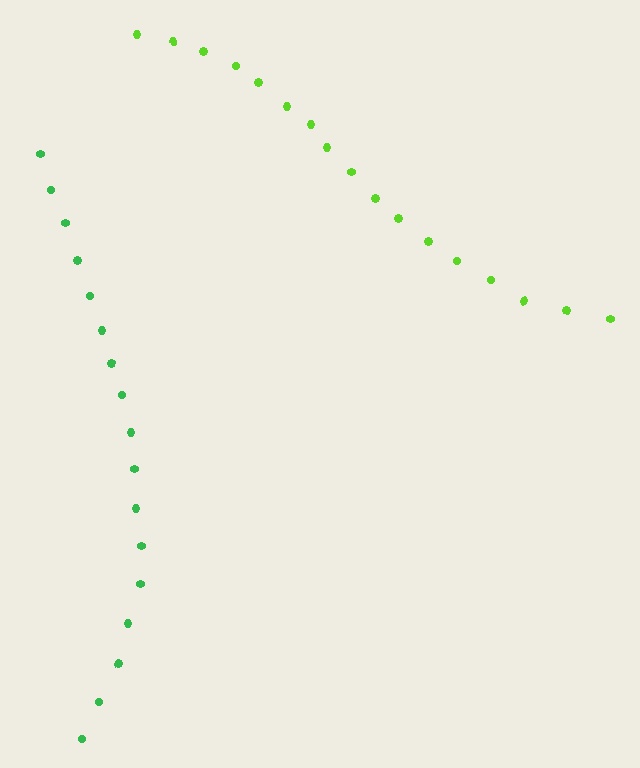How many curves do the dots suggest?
There are 2 distinct paths.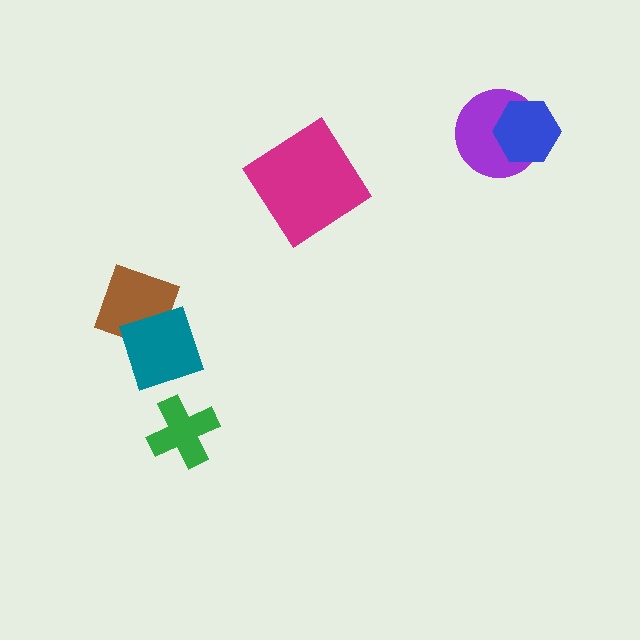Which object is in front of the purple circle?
The blue hexagon is in front of the purple circle.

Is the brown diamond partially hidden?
Yes, it is partially covered by another shape.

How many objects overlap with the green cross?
0 objects overlap with the green cross.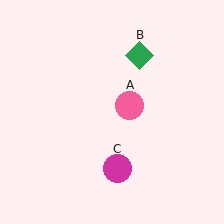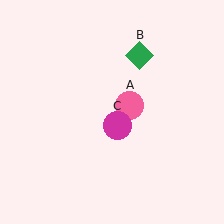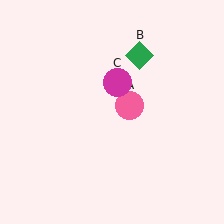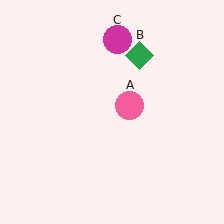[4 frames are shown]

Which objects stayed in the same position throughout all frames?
Pink circle (object A) and green diamond (object B) remained stationary.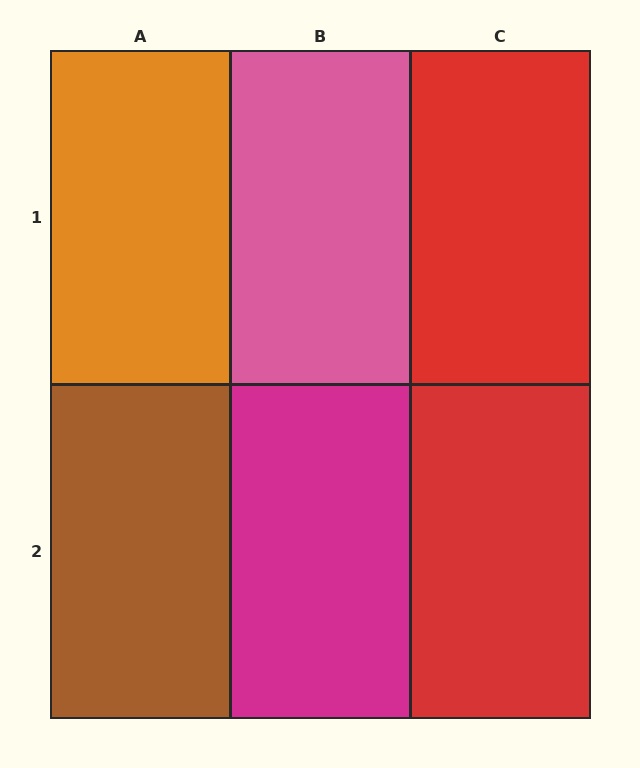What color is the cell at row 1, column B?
Pink.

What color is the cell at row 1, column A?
Orange.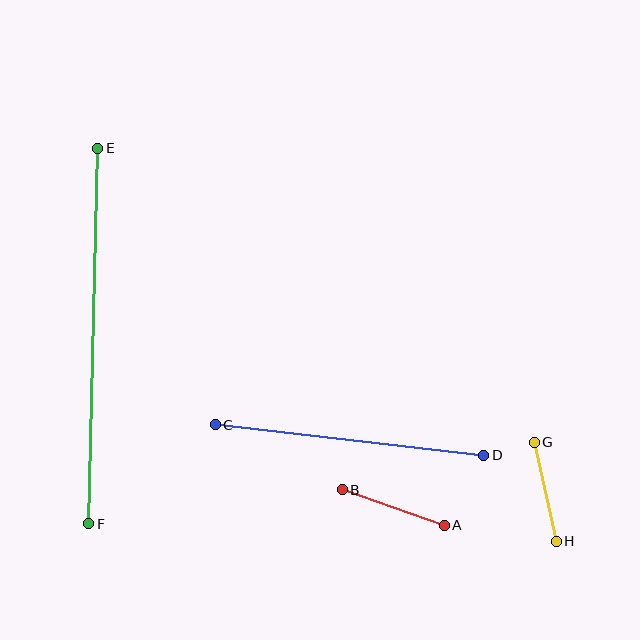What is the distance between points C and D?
The distance is approximately 270 pixels.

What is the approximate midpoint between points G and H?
The midpoint is at approximately (545, 492) pixels.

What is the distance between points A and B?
The distance is approximately 108 pixels.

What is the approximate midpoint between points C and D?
The midpoint is at approximately (349, 440) pixels.